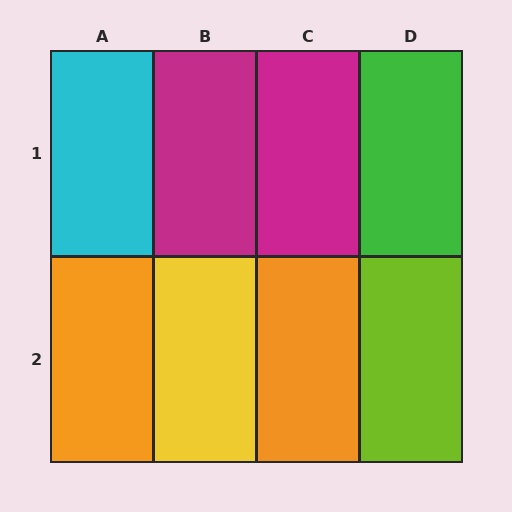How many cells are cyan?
1 cell is cyan.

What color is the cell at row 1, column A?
Cyan.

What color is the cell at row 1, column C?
Magenta.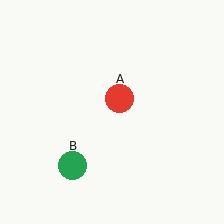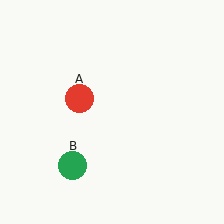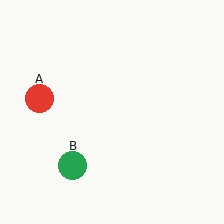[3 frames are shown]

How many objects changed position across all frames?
1 object changed position: red circle (object A).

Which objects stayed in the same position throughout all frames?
Green circle (object B) remained stationary.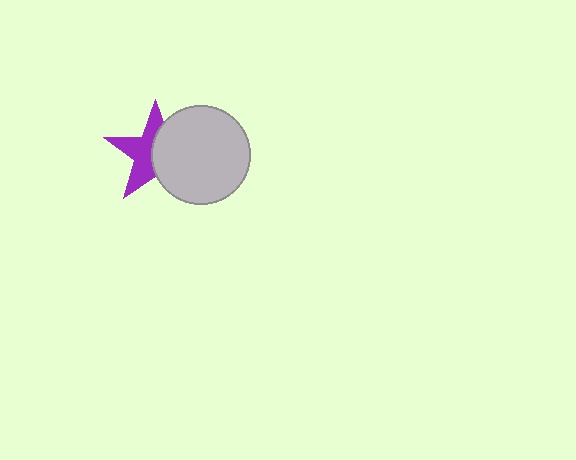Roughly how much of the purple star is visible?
About half of it is visible (roughly 51%).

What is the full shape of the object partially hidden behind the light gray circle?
The partially hidden object is a purple star.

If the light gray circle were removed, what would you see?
You would see the complete purple star.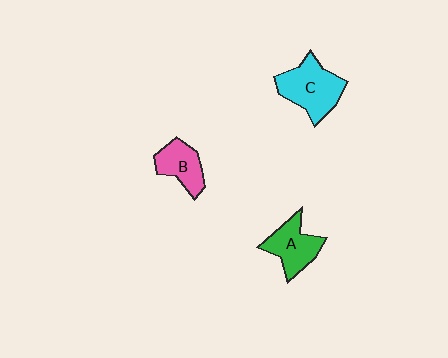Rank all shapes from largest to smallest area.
From largest to smallest: C (cyan), A (green), B (pink).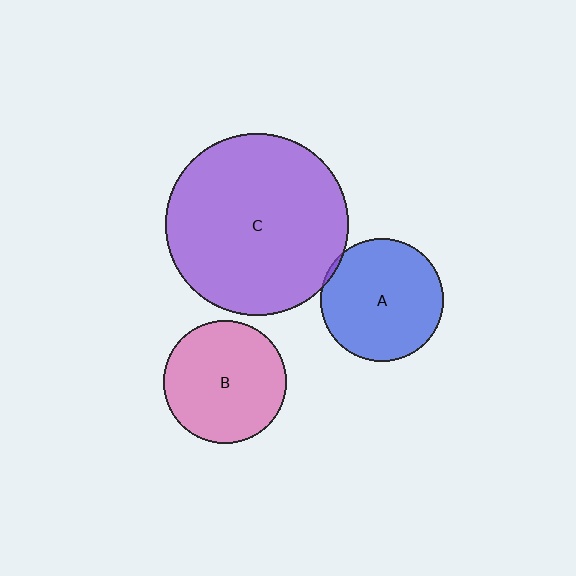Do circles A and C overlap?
Yes.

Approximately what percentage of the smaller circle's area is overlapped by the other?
Approximately 5%.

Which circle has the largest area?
Circle C (purple).